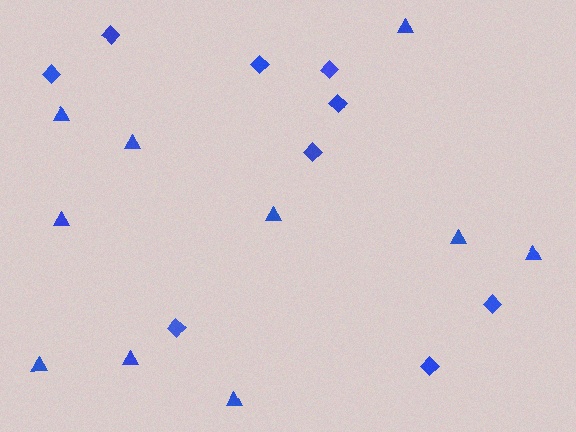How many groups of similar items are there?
There are 2 groups: one group of triangles (10) and one group of diamonds (9).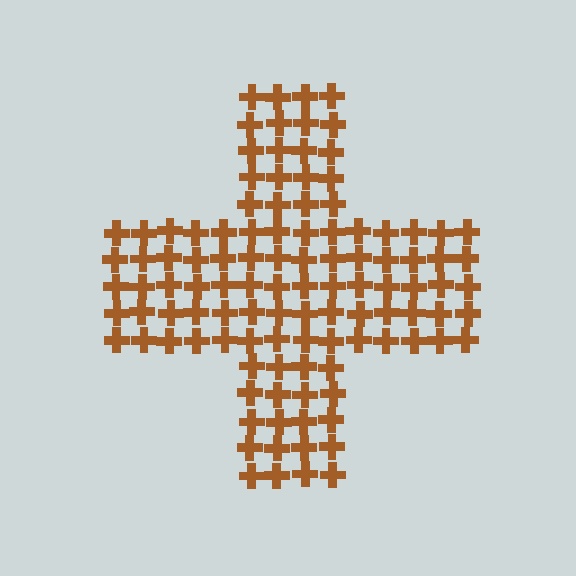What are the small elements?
The small elements are crosses.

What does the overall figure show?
The overall figure shows a cross.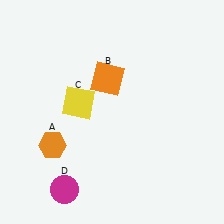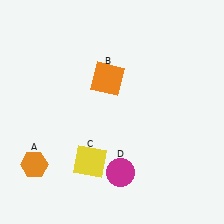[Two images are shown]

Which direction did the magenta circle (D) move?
The magenta circle (D) moved right.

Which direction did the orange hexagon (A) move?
The orange hexagon (A) moved down.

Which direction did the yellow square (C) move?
The yellow square (C) moved down.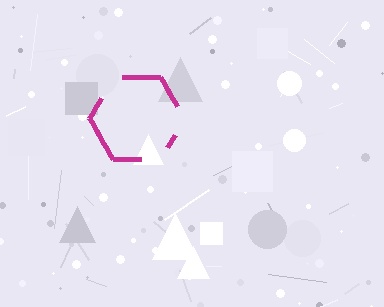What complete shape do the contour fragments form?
The contour fragments form a hexagon.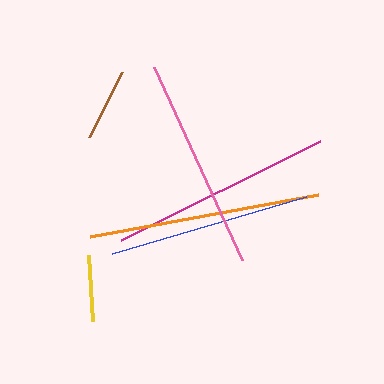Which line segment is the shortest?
The yellow line is the shortest at approximately 67 pixels.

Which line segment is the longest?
The orange line is the longest at approximately 232 pixels.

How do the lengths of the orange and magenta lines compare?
The orange and magenta lines are approximately the same length.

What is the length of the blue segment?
The blue segment is approximately 202 pixels long.